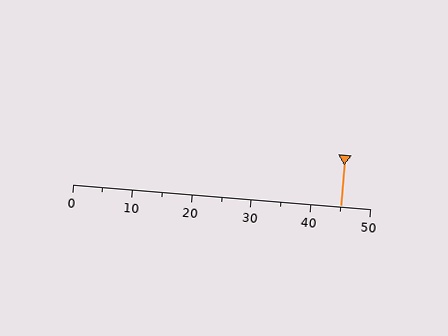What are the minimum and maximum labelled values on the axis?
The axis runs from 0 to 50.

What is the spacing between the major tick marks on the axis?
The major ticks are spaced 10 apart.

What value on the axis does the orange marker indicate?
The marker indicates approximately 45.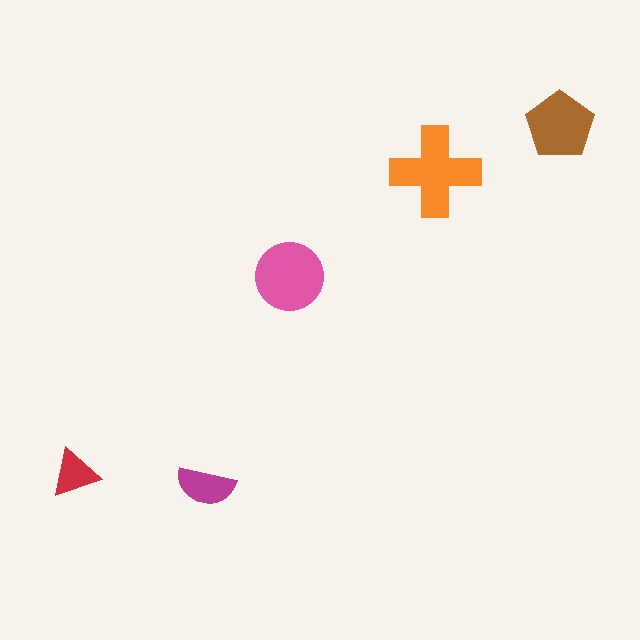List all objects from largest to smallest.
The orange cross, the pink circle, the brown pentagon, the magenta semicircle, the red triangle.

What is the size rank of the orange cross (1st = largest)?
1st.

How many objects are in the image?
There are 5 objects in the image.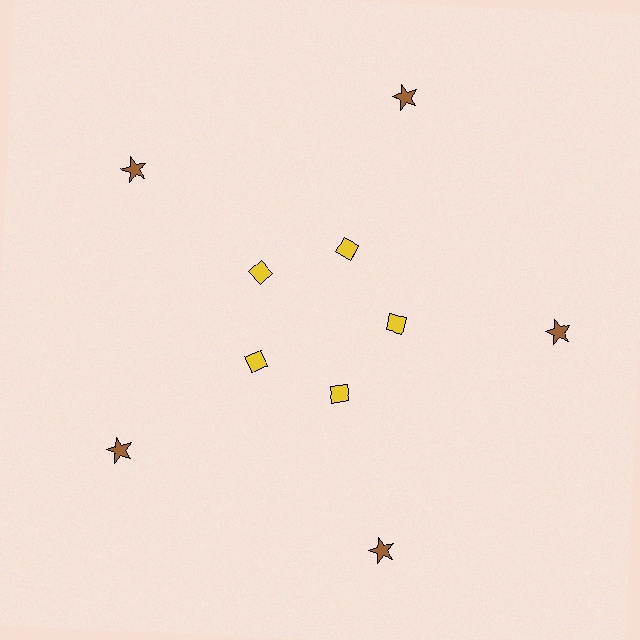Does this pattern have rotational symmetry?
Yes, this pattern has 5-fold rotational symmetry. It looks the same after rotating 72 degrees around the center.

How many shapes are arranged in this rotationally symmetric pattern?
There are 10 shapes, arranged in 5 groups of 2.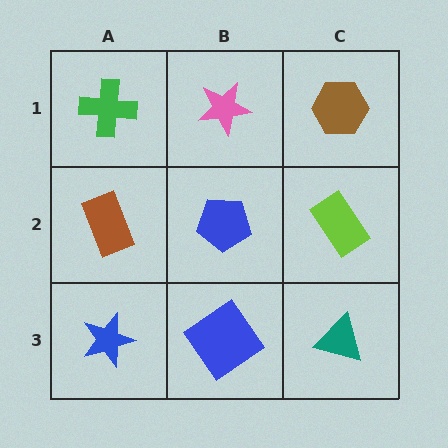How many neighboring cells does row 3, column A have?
2.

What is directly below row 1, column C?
A lime rectangle.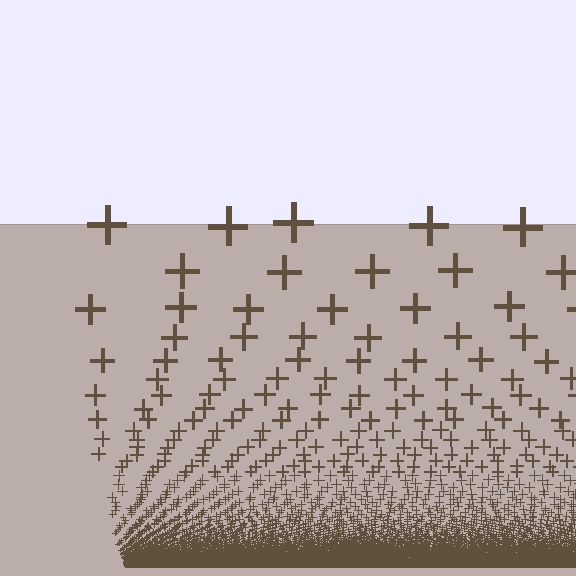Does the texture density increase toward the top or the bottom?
Density increases toward the bottom.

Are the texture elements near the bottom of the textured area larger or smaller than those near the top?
Smaller. The gradient is inverted — elements near the bottom are smaller and denser.